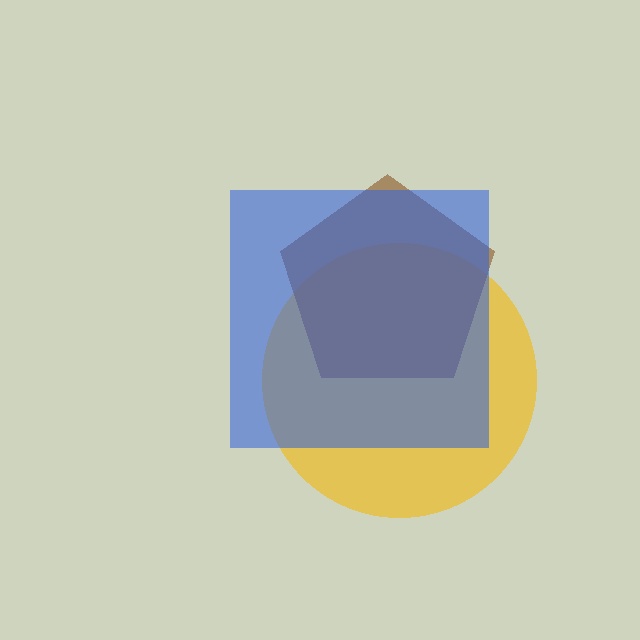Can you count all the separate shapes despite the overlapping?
Yes, there are 3 separate shapes.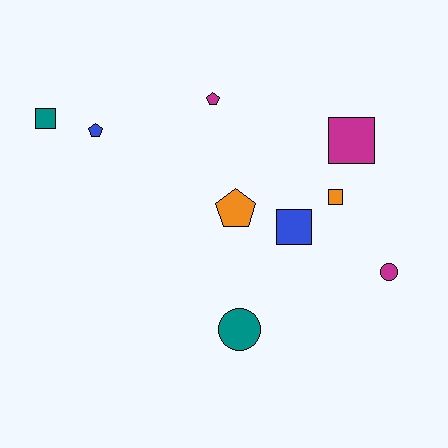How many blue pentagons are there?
There is 1 blue pentagon.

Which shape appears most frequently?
Square, with 4 objects.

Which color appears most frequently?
Magenta, with 3 objects.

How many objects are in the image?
There are 9 objects.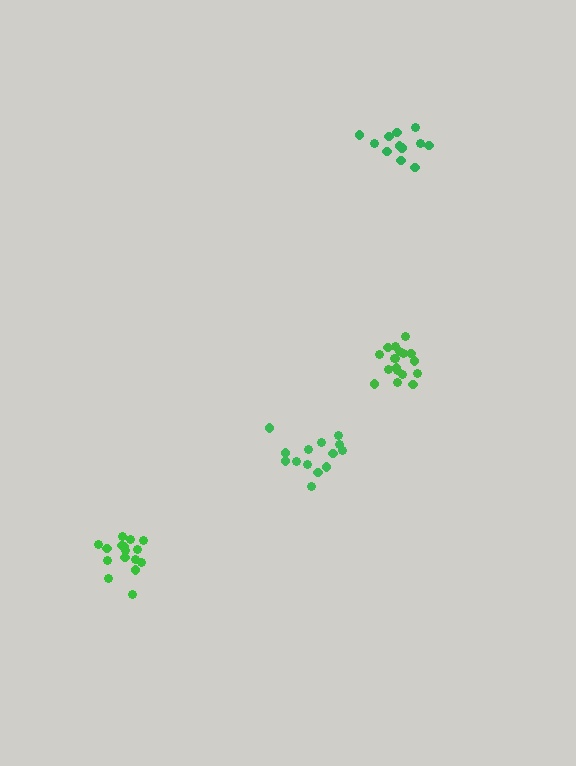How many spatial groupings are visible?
There are 4 spatial groupings.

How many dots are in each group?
Group 1: 18 dots, Group 2: 12 dots, Group 3: 14 dots, Group 4: 16 dots (60 total).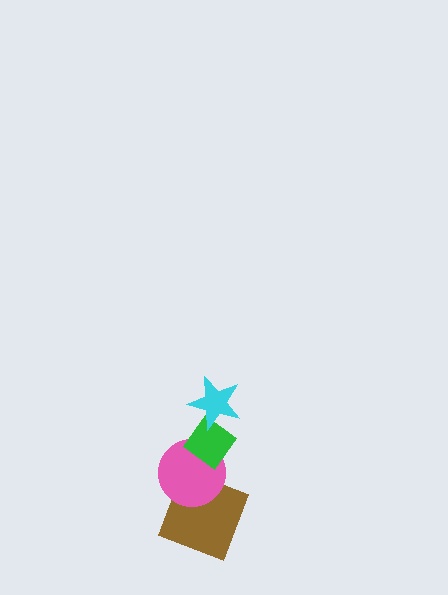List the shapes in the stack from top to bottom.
From top to bottom: the cyan star, the green diamond, the pink circle, the brown square.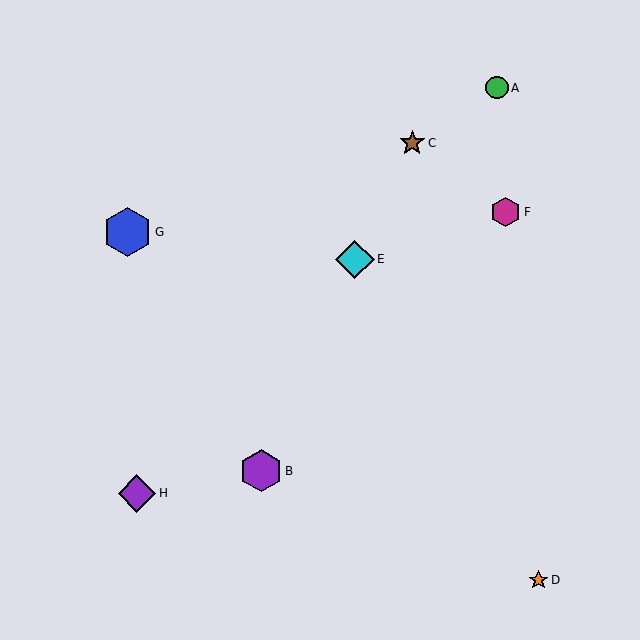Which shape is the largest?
The blue hexagon (labeled G) is the largest.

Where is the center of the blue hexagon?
The center of the blue hexagon is at (128, 232).